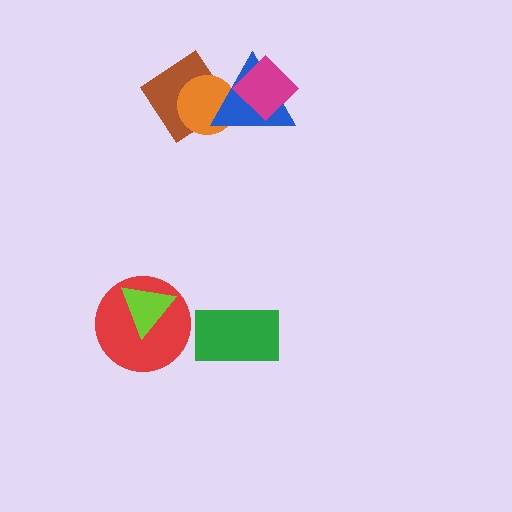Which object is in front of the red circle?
The lime triangle is in front of the red circle.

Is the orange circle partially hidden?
Yes, it is partially covered by another shape.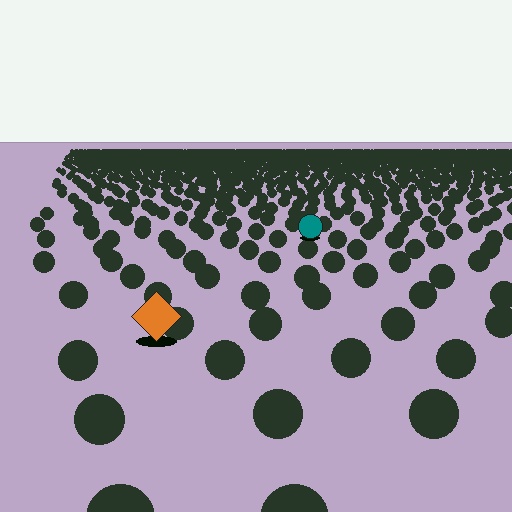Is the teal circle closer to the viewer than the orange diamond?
No. The orange diamond is closer — you can tell from the texture gradient: the ground texture is coarser near it.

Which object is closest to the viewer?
The orange diamond is closest. The texture marks near it are larger and more spread out.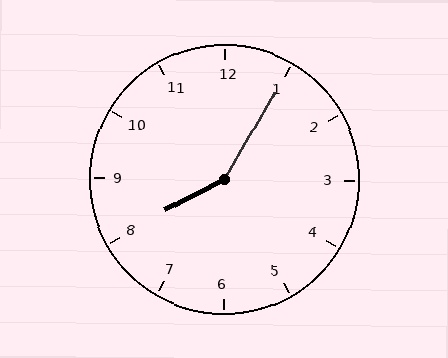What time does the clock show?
8:05.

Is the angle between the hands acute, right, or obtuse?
It is obtuse.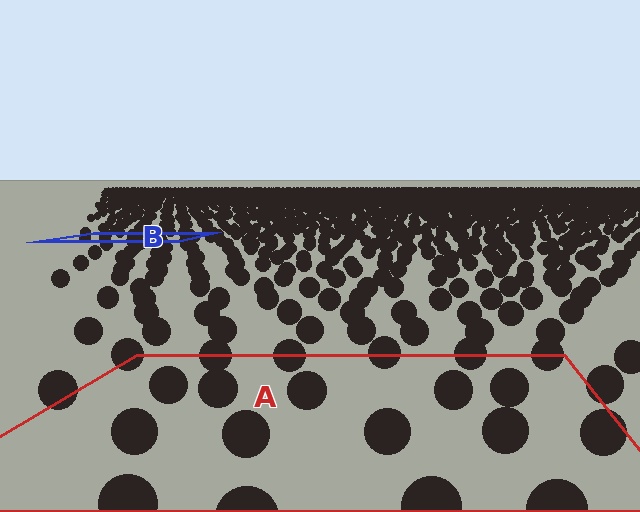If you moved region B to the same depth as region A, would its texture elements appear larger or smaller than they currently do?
They would appear larger. At a closer depth, the same texture elements are projected at a bigger on-screen size.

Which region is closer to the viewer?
Region A is closer. The texture elements there are larger and more spread out.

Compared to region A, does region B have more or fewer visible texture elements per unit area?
Region B has more texture elements per unit area — they are packed more densely because it is farther away.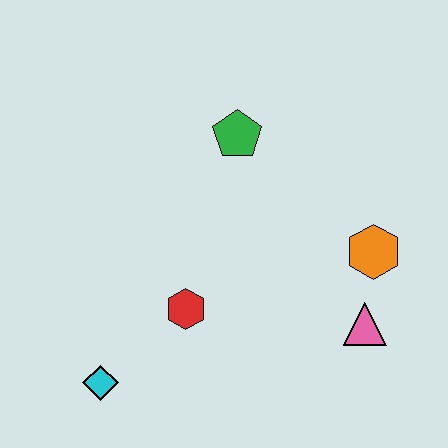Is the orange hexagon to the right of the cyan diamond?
Yes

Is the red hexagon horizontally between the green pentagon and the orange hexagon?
No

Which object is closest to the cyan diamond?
The red hexagon is closest to the cyan diamond.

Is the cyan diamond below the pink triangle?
Yes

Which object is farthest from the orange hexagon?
The cyan diamond is farthest from the orange hexagon.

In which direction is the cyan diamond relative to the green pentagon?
The cyan diamond is below the green pentagon.